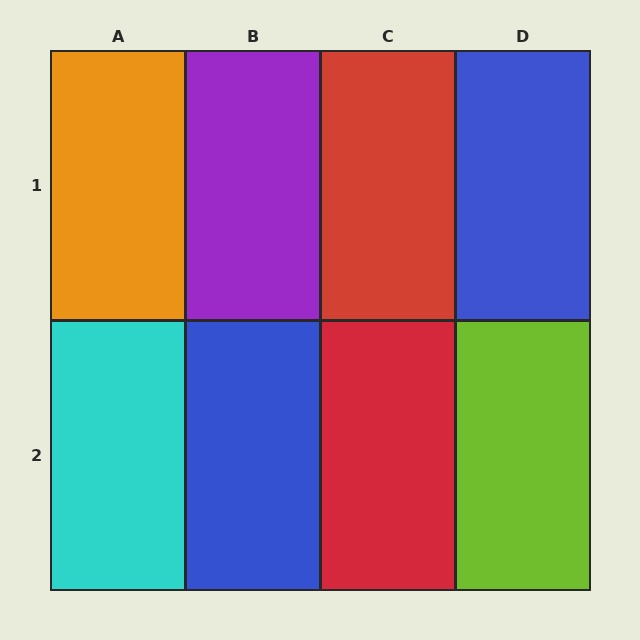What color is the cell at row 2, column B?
Blue.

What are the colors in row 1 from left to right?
Orange, purple, red, blue.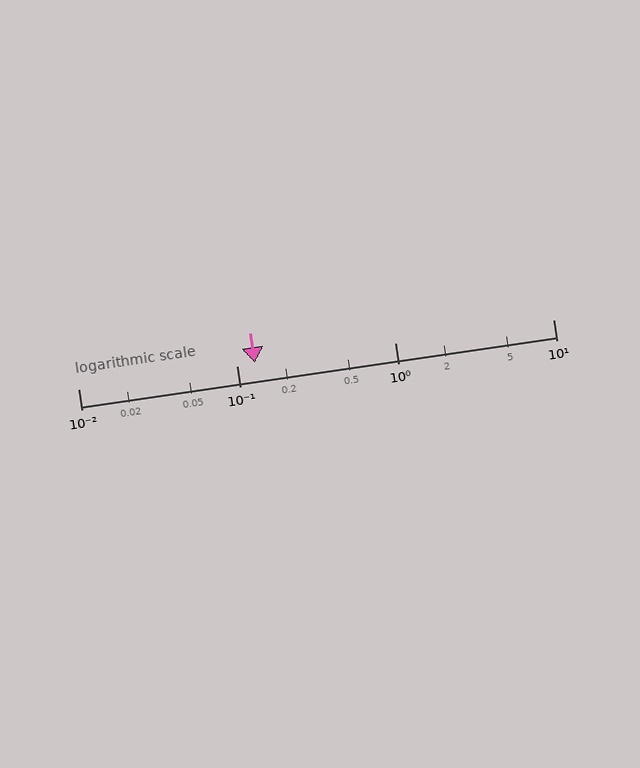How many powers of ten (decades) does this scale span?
The scale spans 3 decades, from 0.01 to 10.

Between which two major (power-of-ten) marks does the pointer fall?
The pointer is between 0.1 and 1.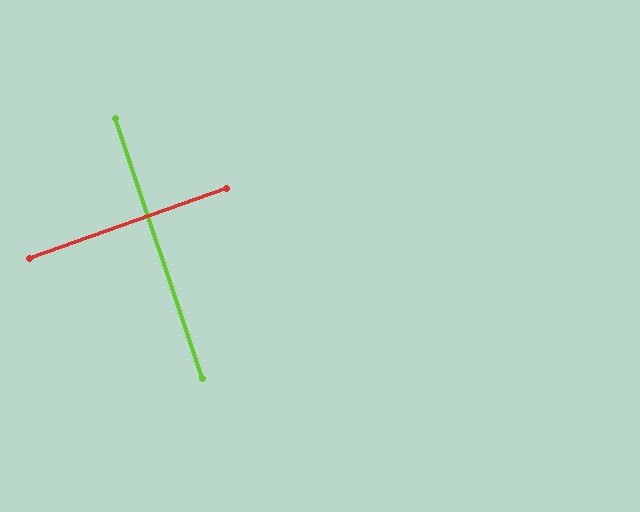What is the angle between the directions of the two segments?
Approximately 89 degrees.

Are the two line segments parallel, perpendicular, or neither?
Perpendicular — they meet at approximately 89°.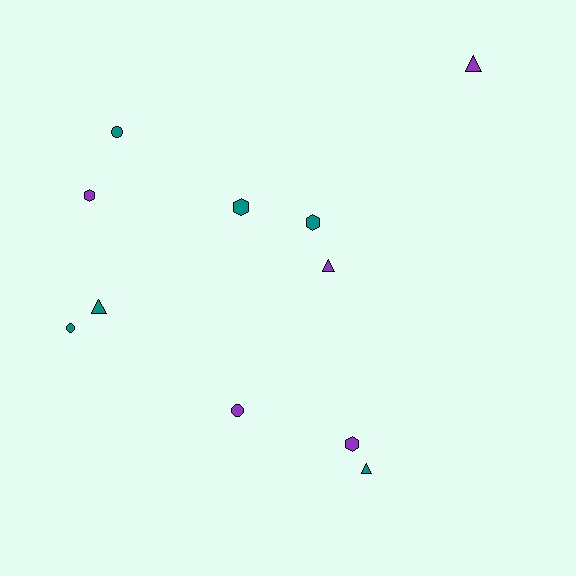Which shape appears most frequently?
Triangle, with 4 objects.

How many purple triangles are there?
There are 2 purple triangles.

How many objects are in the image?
There are 11 objects.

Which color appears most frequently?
Teal, with 6 objects.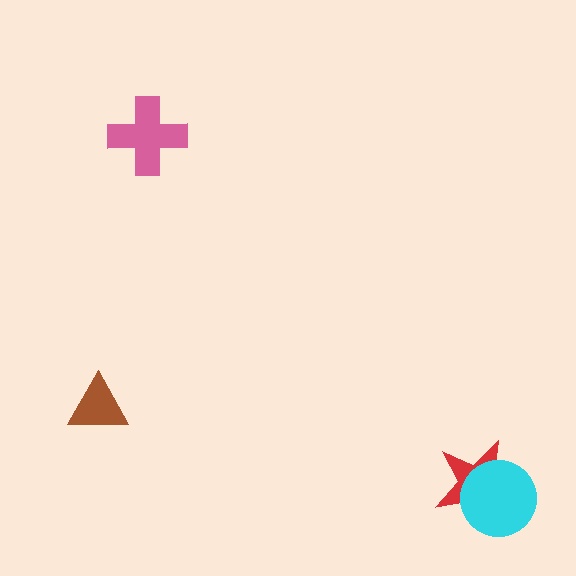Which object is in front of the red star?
The cyan circle is in front of the red star.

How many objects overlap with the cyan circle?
1 object overlaps with the cyan circle.